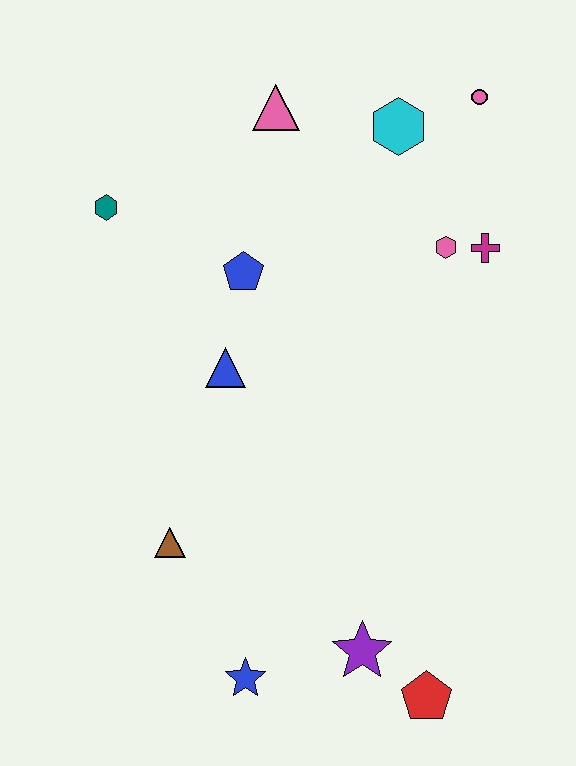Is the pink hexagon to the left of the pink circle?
Yes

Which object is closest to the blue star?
The purple star is closest to the blue star.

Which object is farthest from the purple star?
The pink circle is farthest from the purple star.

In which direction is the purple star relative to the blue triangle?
The purple star is below the blue triangle.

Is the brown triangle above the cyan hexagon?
No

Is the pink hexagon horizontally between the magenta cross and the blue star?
Yes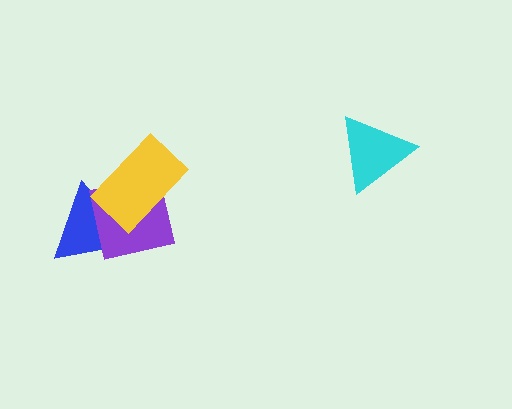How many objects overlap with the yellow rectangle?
2 objects overlap with the yellow rectangle.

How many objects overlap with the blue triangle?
2 objects overlap with the blue triangle.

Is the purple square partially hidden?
Yes, it is partially covered by another shape.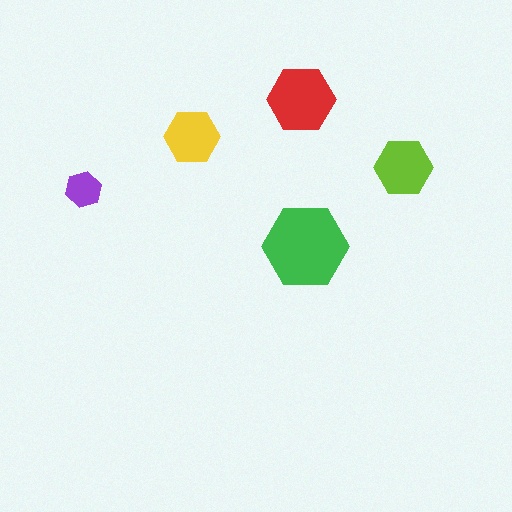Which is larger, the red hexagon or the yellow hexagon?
The red one.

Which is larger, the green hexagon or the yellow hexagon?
The green one.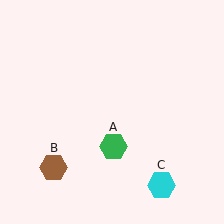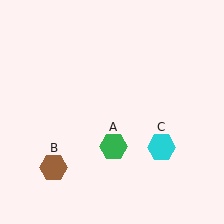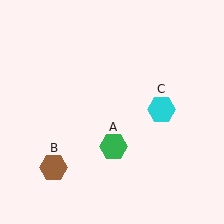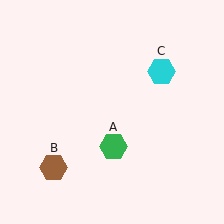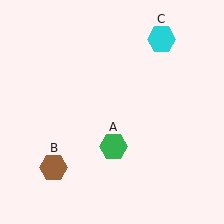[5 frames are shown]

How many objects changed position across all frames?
1 object changed position: cyan hexagon (object C).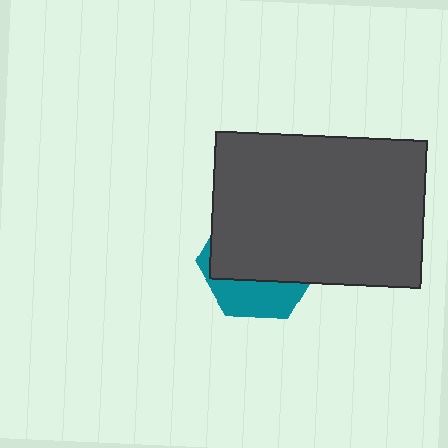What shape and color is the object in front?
The object in front is a dark gray rectangle.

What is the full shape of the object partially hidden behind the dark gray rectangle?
The partially hidden object is a teal hexagon.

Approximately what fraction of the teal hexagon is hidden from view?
Roughly 67% of the teal hexagon is hidden behind the dark gray rectangle.